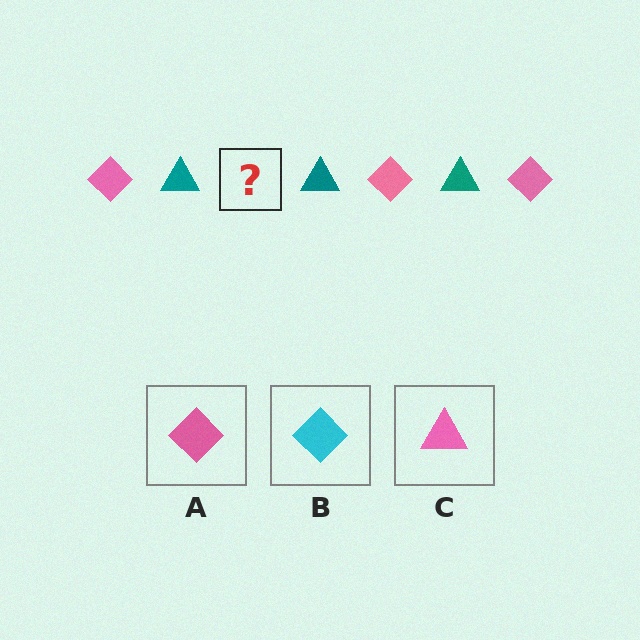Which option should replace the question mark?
Option A.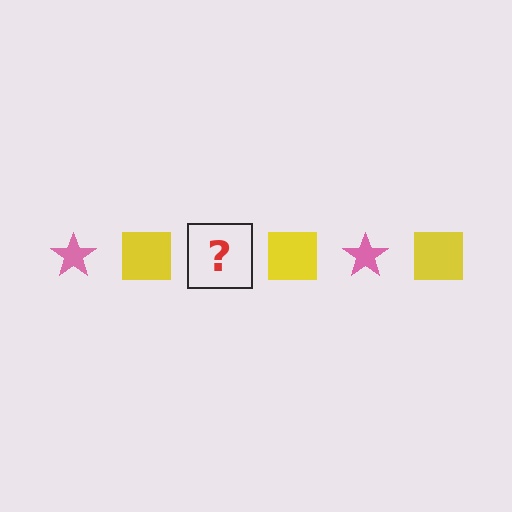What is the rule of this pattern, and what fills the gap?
The rule is that the pattern alternates between pink star and yellow square. The gap should be filled with a pink star.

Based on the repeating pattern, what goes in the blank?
The blank should be a pink star.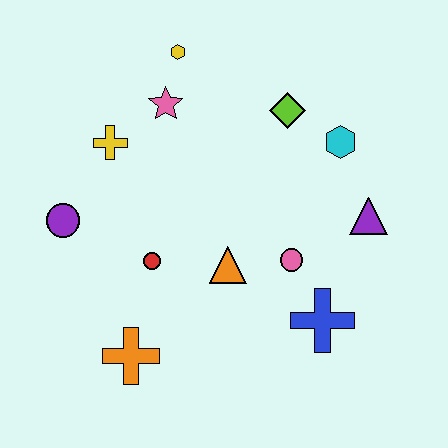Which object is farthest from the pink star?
The blue cross is farthest from the pink star.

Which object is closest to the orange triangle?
The pink circle is closest to the orange triangle.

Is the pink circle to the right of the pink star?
Yes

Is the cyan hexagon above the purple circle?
Yes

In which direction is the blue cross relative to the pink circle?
The blue cross is below the pink circle.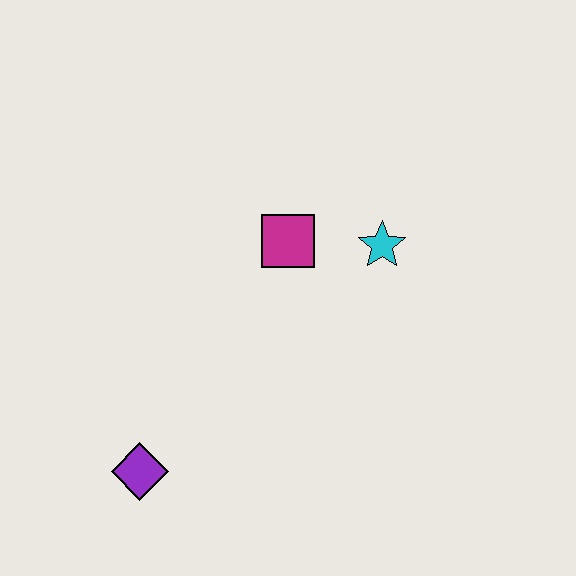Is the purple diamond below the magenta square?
Yes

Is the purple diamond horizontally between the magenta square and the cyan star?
No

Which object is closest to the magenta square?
The cyan star is closest to the magenta square.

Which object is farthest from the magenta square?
The purple diamond is farthest from the magenta square.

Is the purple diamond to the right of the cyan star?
No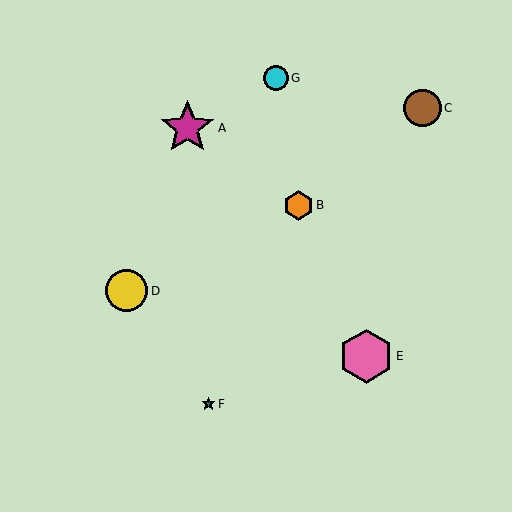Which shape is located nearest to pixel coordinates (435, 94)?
The brown circle (labeled C) at (422, 108) is nearest to that location.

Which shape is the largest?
The magenta star (labeled A) is the largest.